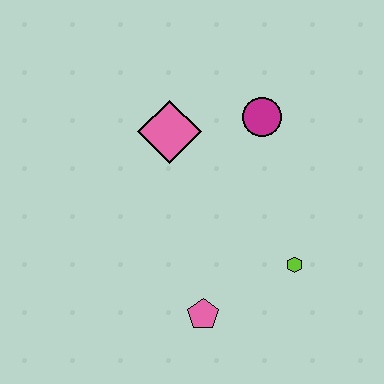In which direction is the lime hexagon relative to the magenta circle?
The lime hexagon is below the magenta circle.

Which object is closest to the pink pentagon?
The lime hexagon is closest to the pink pentagon.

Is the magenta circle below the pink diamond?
No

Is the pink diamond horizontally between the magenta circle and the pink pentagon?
No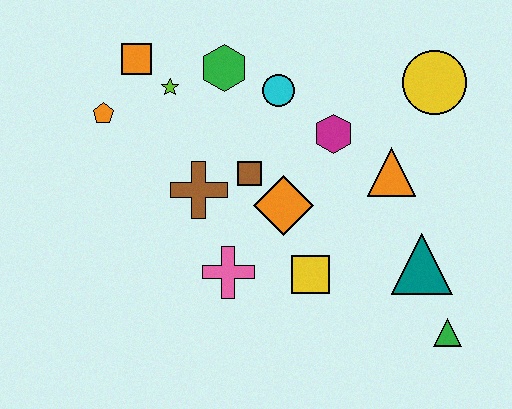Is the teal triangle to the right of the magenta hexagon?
Yes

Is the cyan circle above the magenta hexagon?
Yes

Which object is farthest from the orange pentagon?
The green triangle is farthest from the orange pentagon.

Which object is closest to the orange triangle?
The magenta hexagon is closest to the orange triangle.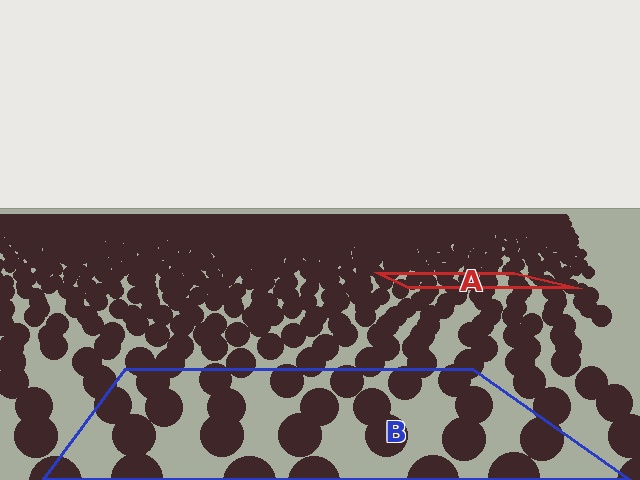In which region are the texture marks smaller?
The texture marks are smaller in region A, because it is farther away.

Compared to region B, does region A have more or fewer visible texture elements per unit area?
Region A has more texture elements per unit area — they are packed more densely because it is farther away.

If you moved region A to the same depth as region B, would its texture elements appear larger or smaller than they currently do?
They would appear larger. At a closer depth, the same texture elements are projected at a bigger on-screen size.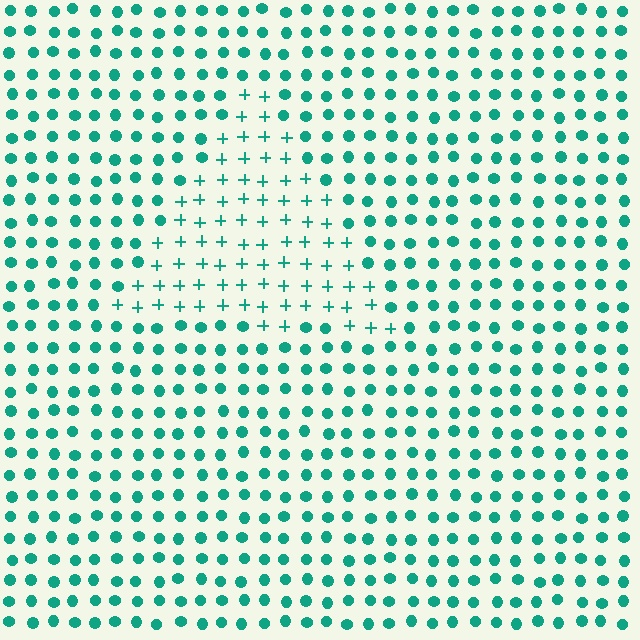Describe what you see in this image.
The image is filled with small teal elements arranged in a uniform grid. A triangle-shaped region contains plus signs, while the surrounding area contains circles. The boundary is defined purely by the change in element shape.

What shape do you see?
I see a triangle.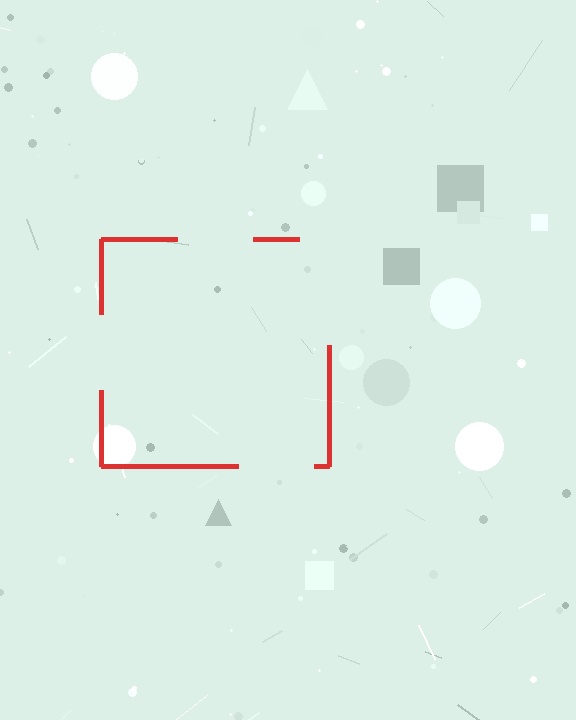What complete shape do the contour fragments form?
The contour fragments form a square.